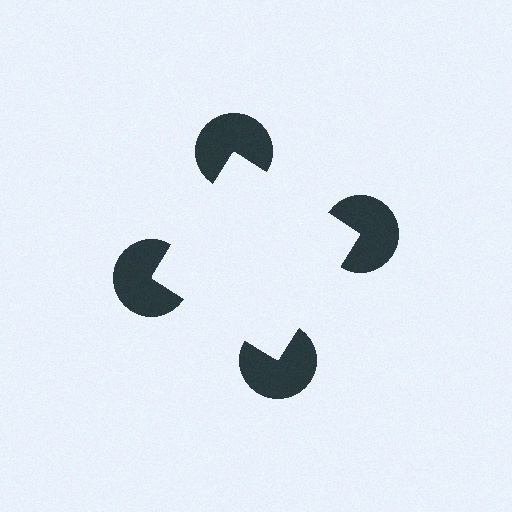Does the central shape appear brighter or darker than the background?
It typically appears slightly brighter than the background, even though no actual brightness change is drawn.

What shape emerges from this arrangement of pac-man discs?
An illusory square — its edges are inferred from the aligned wedge cuts in the pac-man discs, not physically drawn.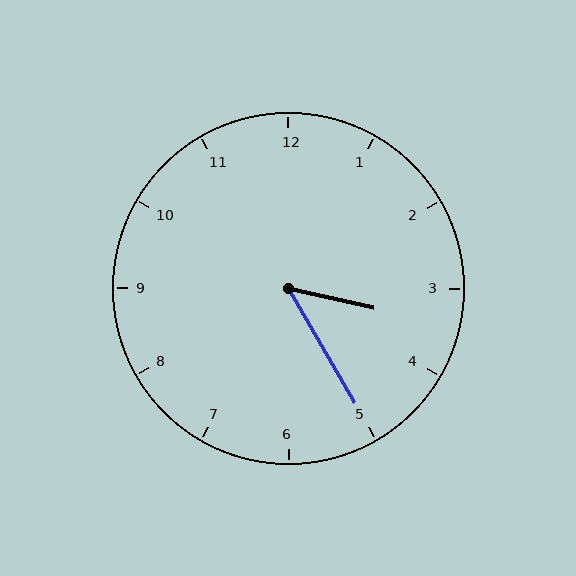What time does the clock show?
3:25.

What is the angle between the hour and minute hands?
Approximately 48 degrees.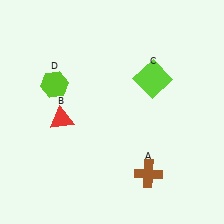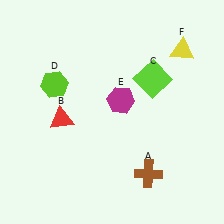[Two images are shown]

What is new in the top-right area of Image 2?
A magenta hexagon (E) was added in the top-right area of Image 2.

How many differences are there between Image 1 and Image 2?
There are 2 differences between the two images.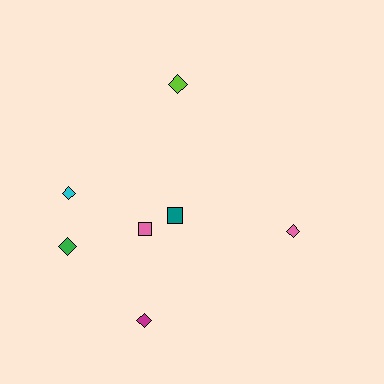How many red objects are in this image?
There are no red objects.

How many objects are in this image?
There are 7 objects.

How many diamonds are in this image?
There are 5 diamonds.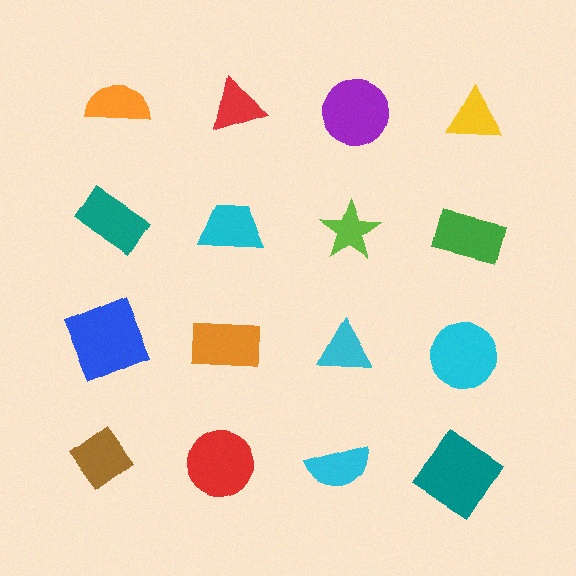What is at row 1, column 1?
An orange semicircle.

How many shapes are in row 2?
4 shapes.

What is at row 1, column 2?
A red triangle.